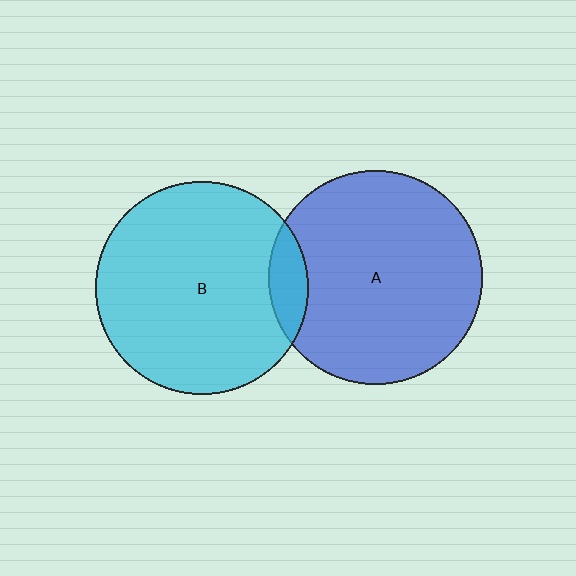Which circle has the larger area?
Circle A (blue).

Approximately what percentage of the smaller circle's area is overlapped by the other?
Approximately 10%.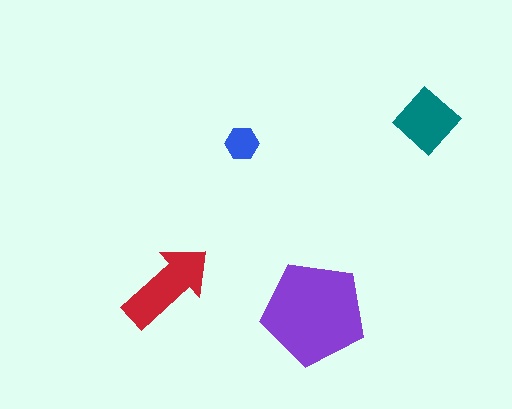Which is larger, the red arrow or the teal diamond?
The red arrow.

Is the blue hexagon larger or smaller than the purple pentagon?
Smaller.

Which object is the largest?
The purple pentagon.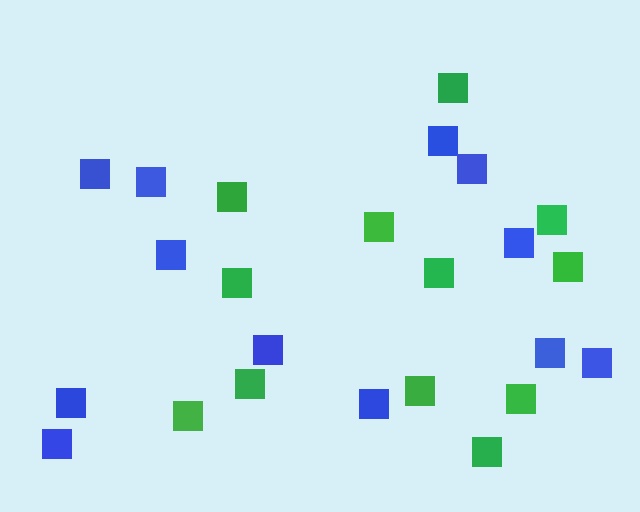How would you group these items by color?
There are 2 groups: one group of green squares (12) and one group of blue squares (12).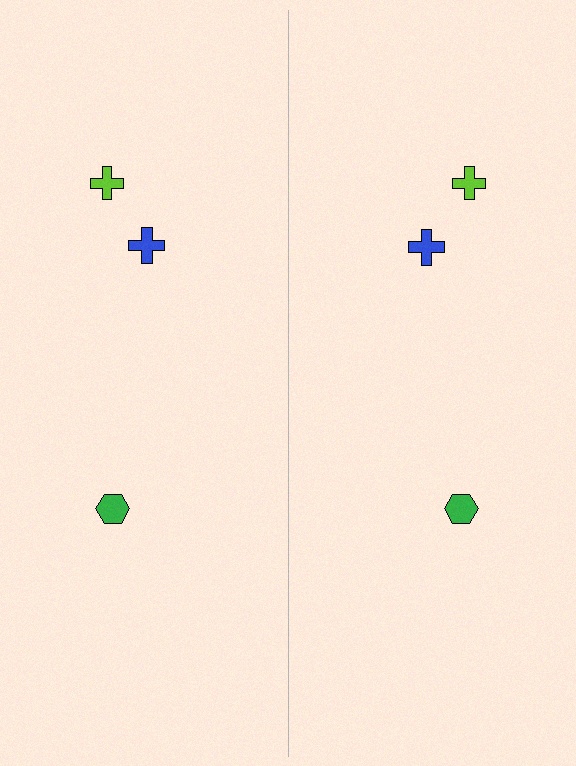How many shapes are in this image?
There are 6 shapes in this image.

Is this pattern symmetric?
Yes, this pattern has bilateral (reflection) symmetry.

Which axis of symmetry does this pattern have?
The pattern has a vertical axis of symmetry running through the center of the image.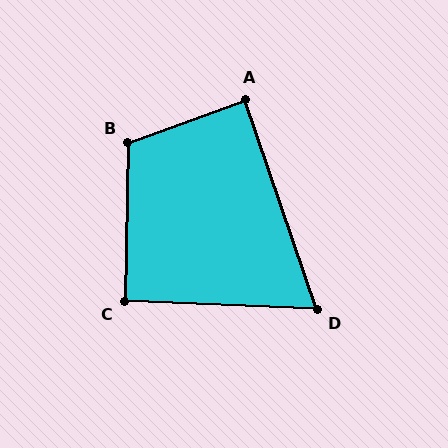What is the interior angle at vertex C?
Approximately 91 degrees (approximately right).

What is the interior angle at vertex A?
Approximately 89 degrees (approximately right).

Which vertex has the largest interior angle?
B, at approximately 111 degrees.